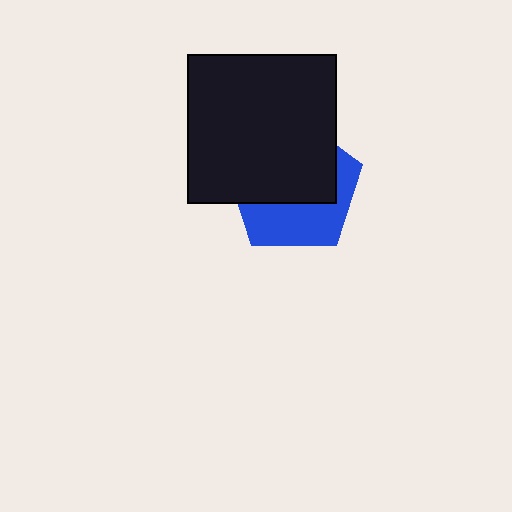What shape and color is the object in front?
The object in front is a black square.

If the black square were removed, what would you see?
You would see the complete blue pentagon.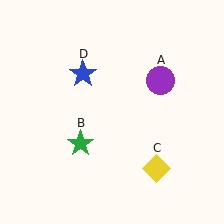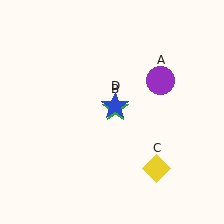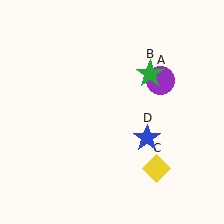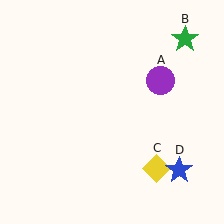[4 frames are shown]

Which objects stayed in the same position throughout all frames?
Purple circle (object A) and yellow diamond (object C) remained stationary.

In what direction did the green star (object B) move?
The green star (object B) moved up and to the right.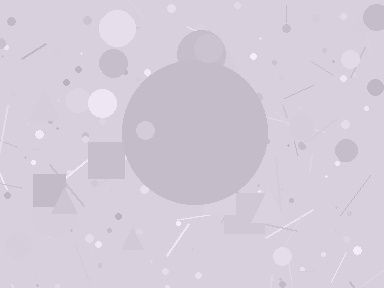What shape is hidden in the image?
A circle is hidden in the image.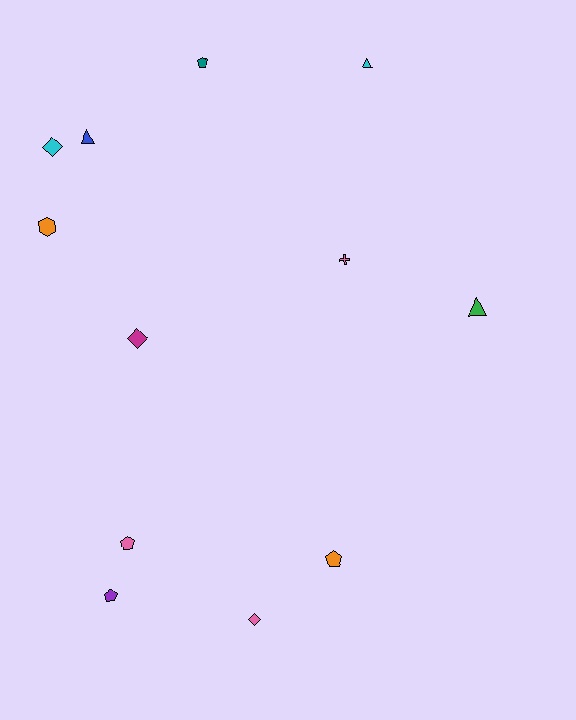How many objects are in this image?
There are 12 objects.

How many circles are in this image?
There are no circles.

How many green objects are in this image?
There is 1 green object.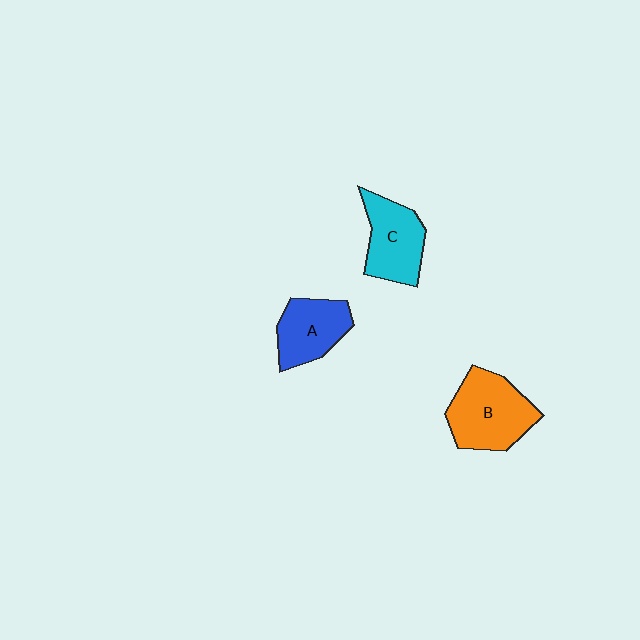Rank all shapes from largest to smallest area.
From largest to smallest: B (orange), C (cyan), A (blue).